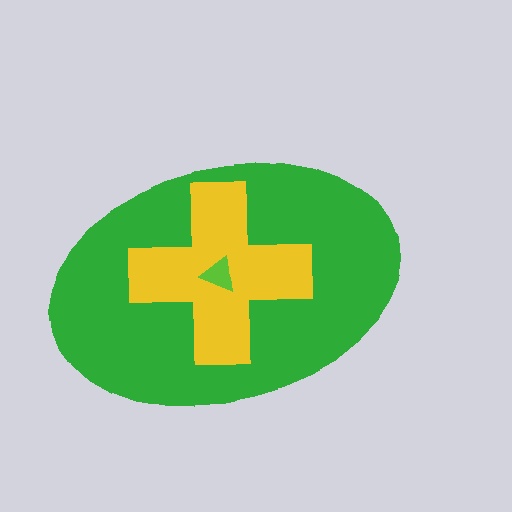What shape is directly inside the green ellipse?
The yellow cross.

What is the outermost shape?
The green ellipse.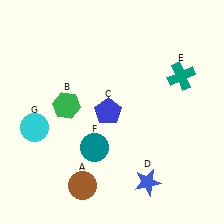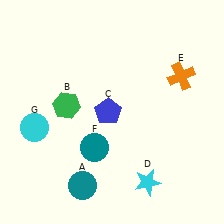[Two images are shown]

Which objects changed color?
A changed from brown to teal. D changed from blue to cyan. E changed from teal to orange.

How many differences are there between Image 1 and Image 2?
There are 3 differences between the two images.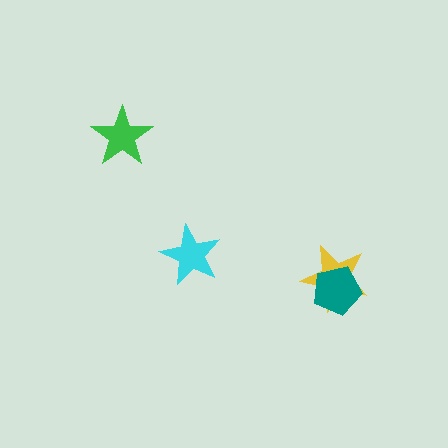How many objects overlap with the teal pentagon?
1 object overlaps with the teal pentagon.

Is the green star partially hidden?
No, no other shape covers it.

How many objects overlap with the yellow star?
1 object overlaps with the yellow star.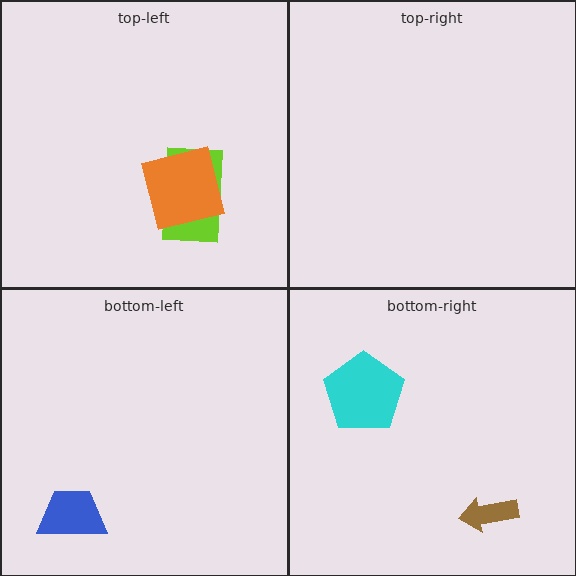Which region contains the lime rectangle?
The top-left region.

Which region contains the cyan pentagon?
The bottom-right region.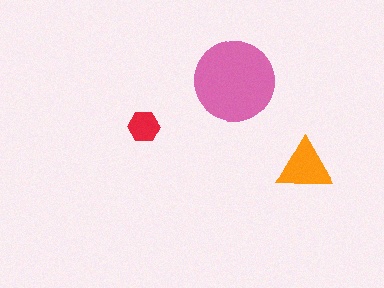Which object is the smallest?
The red hexagon.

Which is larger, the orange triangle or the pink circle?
The pink circle.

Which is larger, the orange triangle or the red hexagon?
The orange triangle.